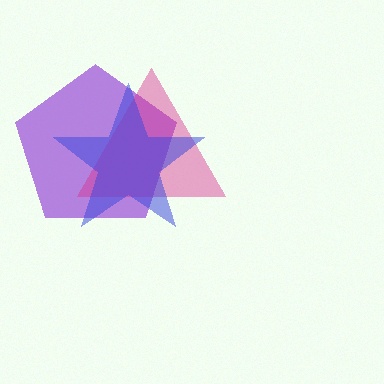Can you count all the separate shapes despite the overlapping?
Yes, there are 3 separate shapes.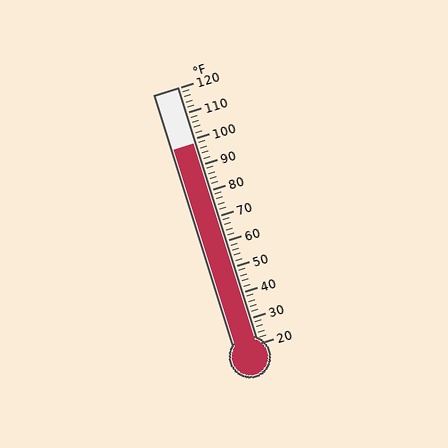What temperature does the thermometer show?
The thermometer shows approximately 98°F.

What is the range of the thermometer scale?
The thermometer scale ranges from 20°F to 120°F.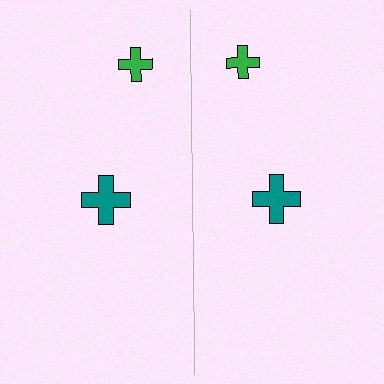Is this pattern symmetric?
Yes, this pattern has bilateral (reflection) symmetry.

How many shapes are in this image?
There are 4 shapes in this image.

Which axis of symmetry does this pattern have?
The pattern has a vertical axis of symmetry running through the center of the image.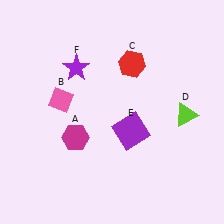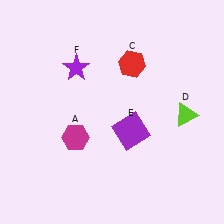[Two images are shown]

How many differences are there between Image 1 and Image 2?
There is 1 difference between the two images.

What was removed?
The pink diamond (B) was removed in Image 2.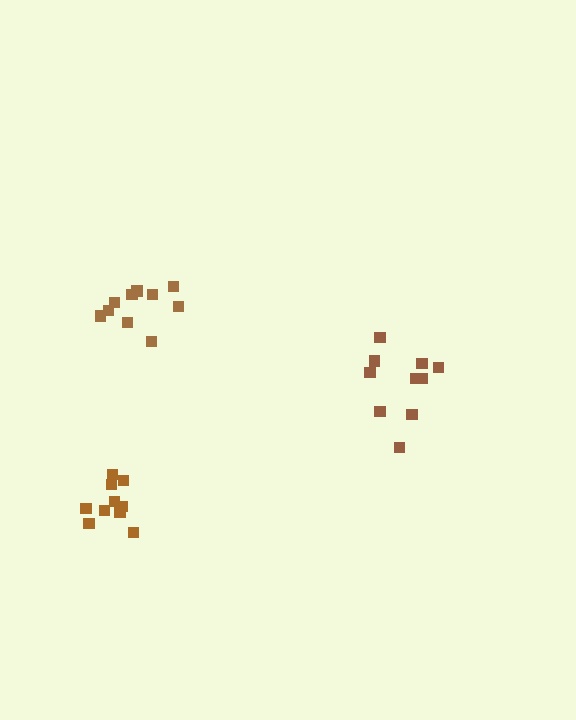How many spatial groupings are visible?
There are 3 spatial groupings.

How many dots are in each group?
Group 1: 10 dots, Group 2: 10 dots, Group 3: 10 dots (30 total).